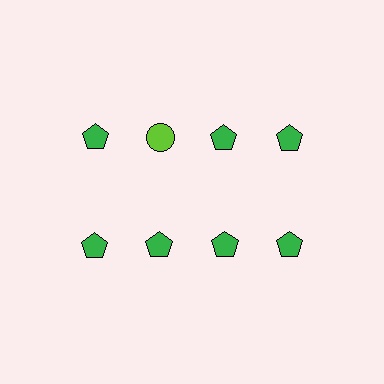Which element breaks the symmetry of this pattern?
The lime circle in the top row, second from left column breaks the symmetry. All other shapes are green pentagons.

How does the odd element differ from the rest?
It differs in both color (lime instead of green) and shape (circle instead of pentagon).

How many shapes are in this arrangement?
There are 8 shapes arranged in a grid pattern.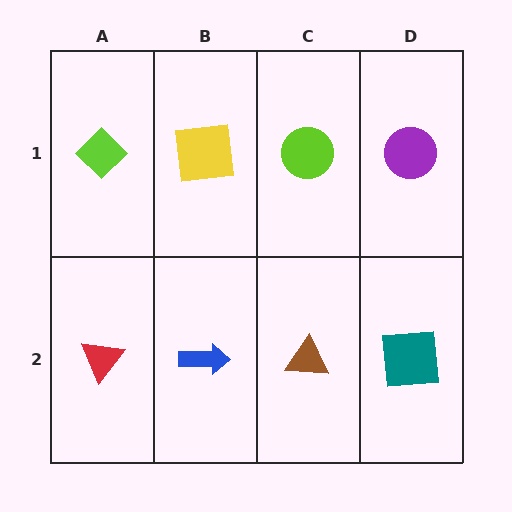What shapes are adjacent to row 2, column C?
A lime circle (row 1, column C), a blue arrow (row 2, column B), a teal square (row 2, column D).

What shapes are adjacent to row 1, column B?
A blue arrow (row 2, column B), a lime diamond (row 1, column A), a lime circle (row 1, column C).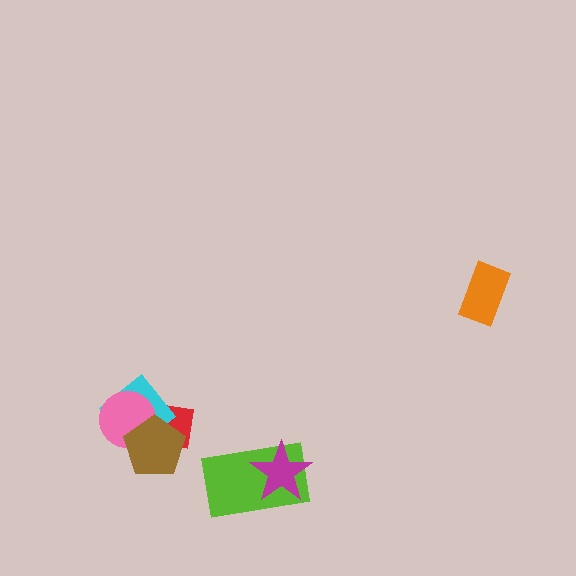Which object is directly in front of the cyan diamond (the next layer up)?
The pink circle is directly in front of the cyan diamond.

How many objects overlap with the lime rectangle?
1 object overlaps with the lime rectangle.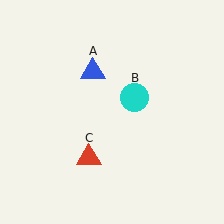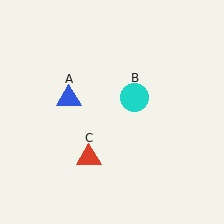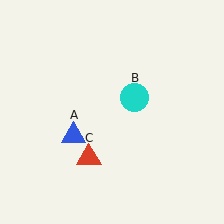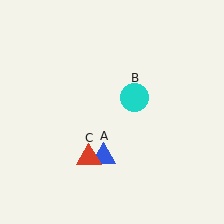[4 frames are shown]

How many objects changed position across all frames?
1 object changed position: blue triangle (object A).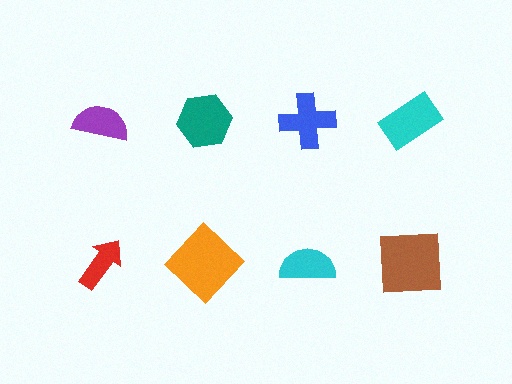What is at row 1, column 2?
A teal hexagon.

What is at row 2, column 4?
A brown square.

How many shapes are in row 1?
4 shapes.